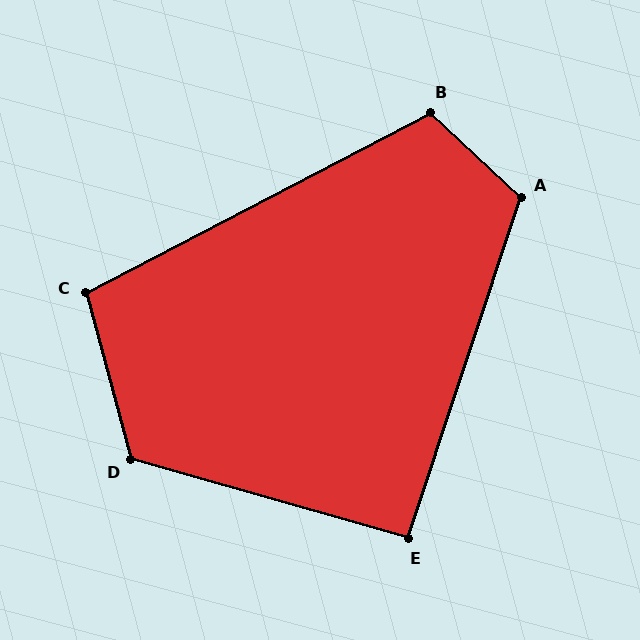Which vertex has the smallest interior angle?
E, at approximately 93 degrees.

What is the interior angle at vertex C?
Approximately 103 degrees (obtuse).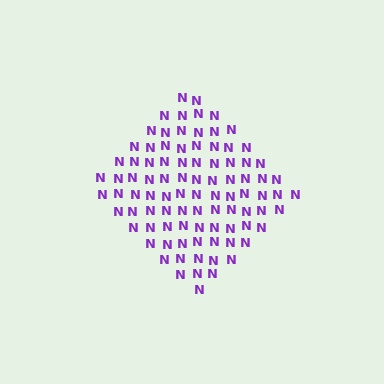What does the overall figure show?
The overall figure shows a diamond.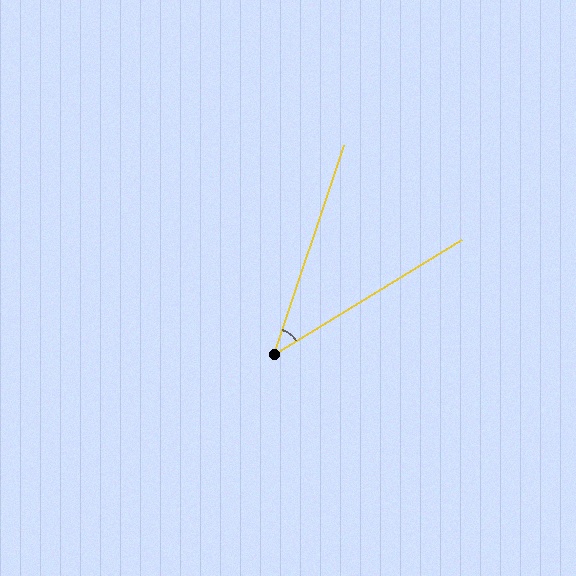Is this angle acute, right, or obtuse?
It is acute.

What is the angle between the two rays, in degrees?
Approximately 40 degrees.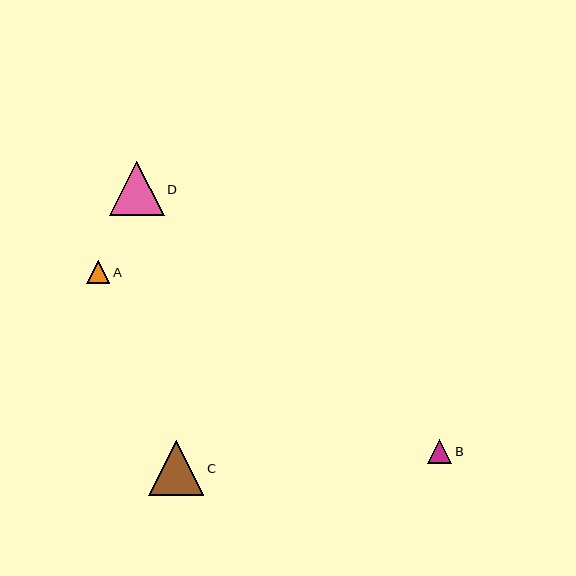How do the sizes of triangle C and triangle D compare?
Triangle C and triangle D are approximately the same size.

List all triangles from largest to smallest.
From largest to smallest: C, D, B, A.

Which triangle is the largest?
Triangle C is the largest with a size of approximately 55 pixels.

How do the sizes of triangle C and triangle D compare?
Triangle C and triangle D are approximately the same size.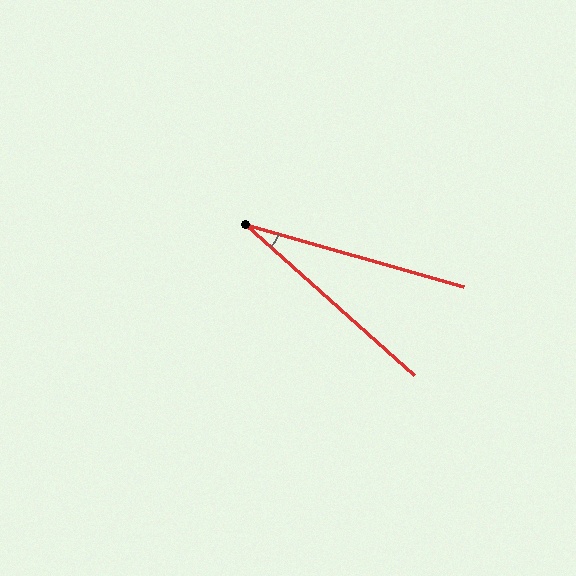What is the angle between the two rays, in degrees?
Approximately 26 degrees.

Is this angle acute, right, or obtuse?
It is acute.